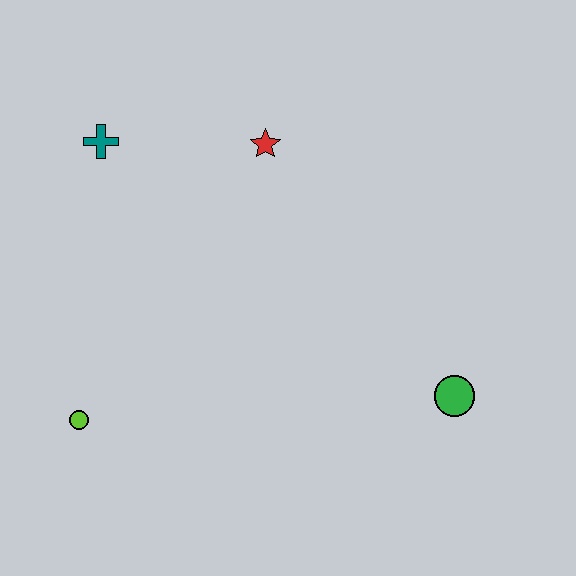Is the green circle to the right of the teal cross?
Yes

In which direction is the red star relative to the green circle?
The red star is above the green circle.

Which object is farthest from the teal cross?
The green circle is farthest from the teal cross.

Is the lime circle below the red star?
Yes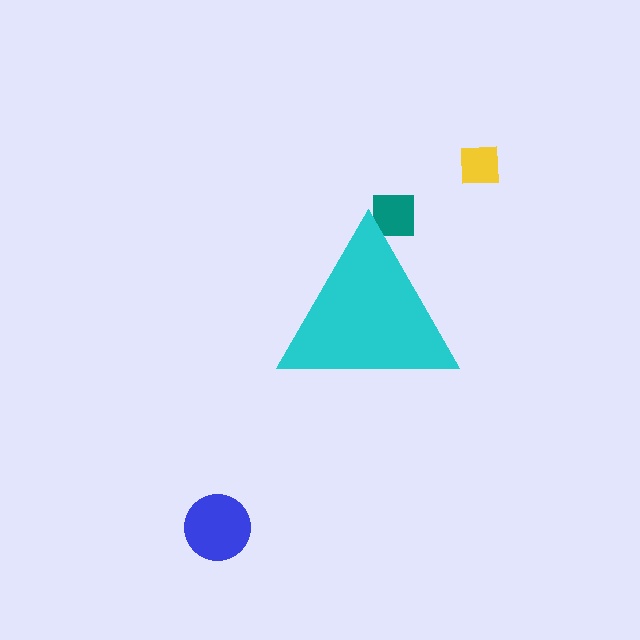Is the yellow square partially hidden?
No, the yellow square is fully visible.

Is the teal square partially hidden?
Yes, the teal square is partially hidden behind the cyan triangle.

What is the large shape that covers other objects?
A cyan triangle.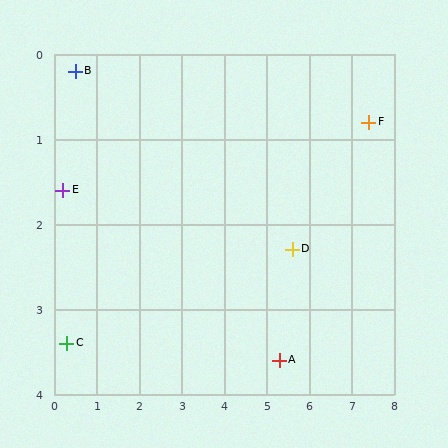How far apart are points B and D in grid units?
Points B and D are about 5.5 grid units apart.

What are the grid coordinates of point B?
Point B is at approximately (0.5, 0.2).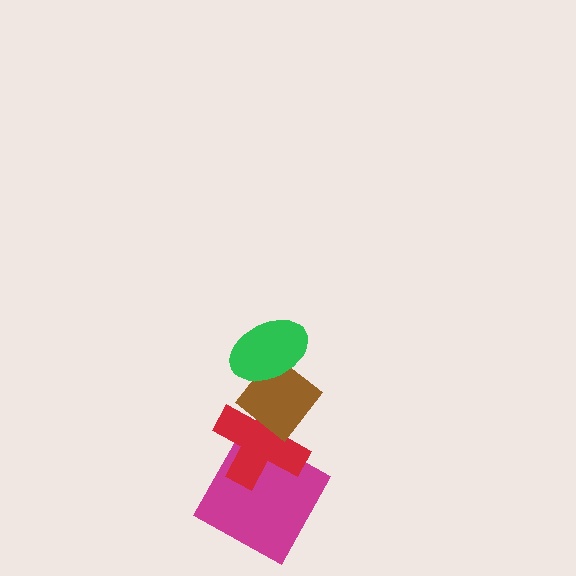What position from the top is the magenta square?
The magenta square is 4th from the top.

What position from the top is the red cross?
The red cross is 3rd from the top.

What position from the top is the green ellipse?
The green ellipse is 1st from the top.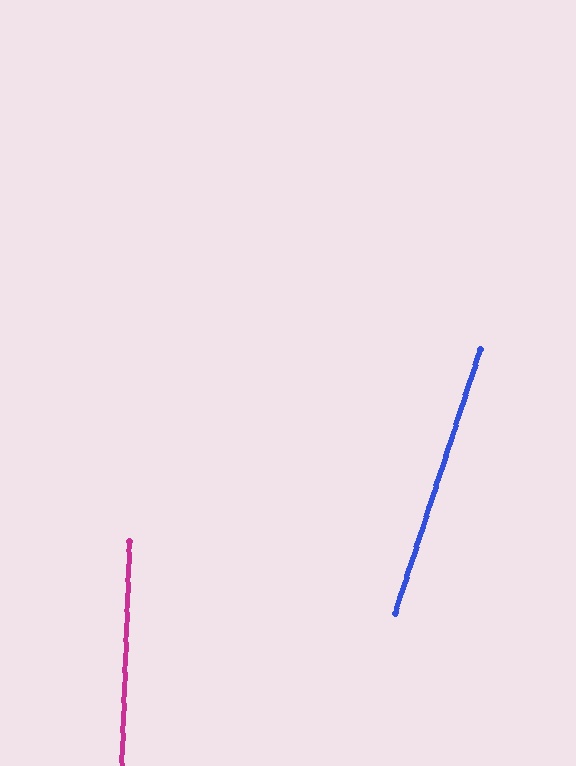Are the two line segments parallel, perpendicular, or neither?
Neither parallel nor perpendicular — they differ by about 16°.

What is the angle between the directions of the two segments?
Approximately 16 degrees.